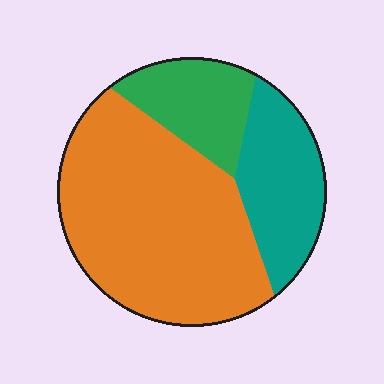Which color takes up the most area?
Orange, at roughly 60%.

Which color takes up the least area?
Green, at roughly 15%.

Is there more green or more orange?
Orange.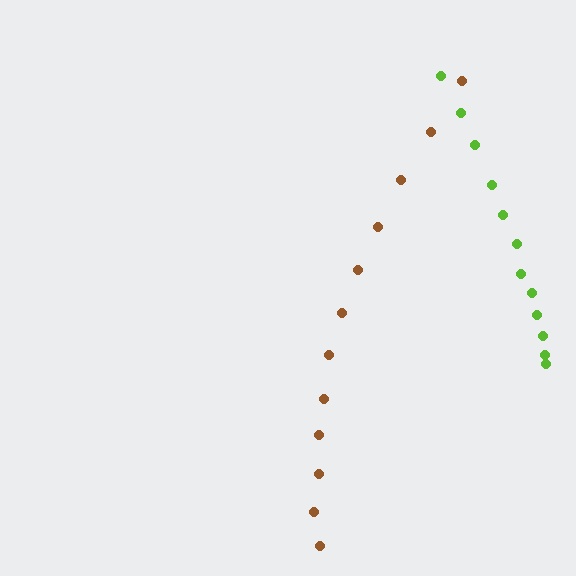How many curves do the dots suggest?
There are 2 distinct paths.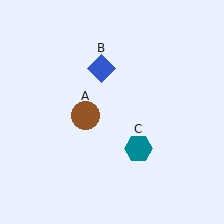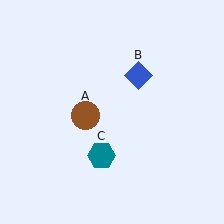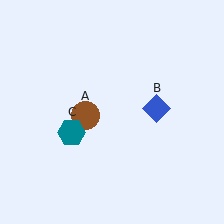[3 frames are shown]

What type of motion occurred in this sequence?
The blue diamond (object B), teal hexagon (object C) rotated clockwise around the center of the scene.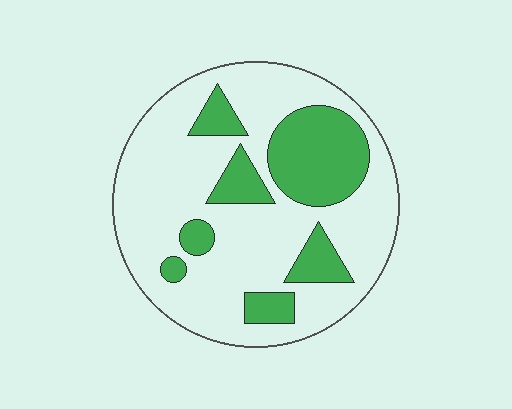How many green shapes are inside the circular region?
7.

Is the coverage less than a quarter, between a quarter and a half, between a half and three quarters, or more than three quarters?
Between a quarter and a half.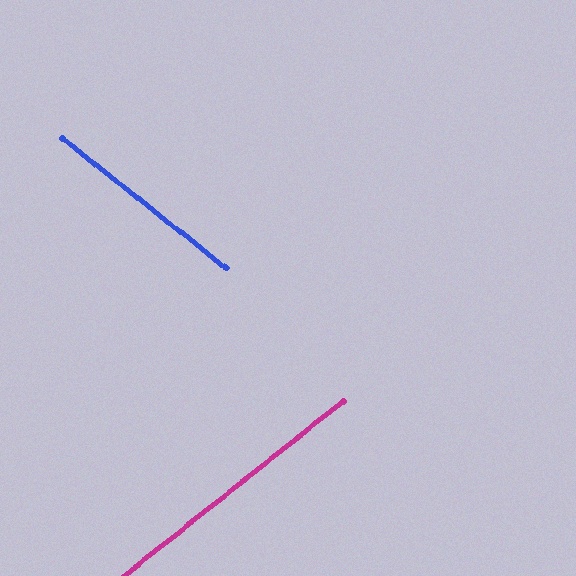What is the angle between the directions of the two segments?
Approximately 77 degrees.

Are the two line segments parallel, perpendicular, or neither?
Neither parallel nor perpendicular — they differ by about 77°.